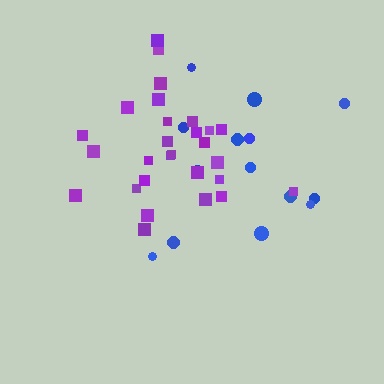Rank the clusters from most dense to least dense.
purple, blue.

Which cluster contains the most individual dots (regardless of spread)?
Purple (28).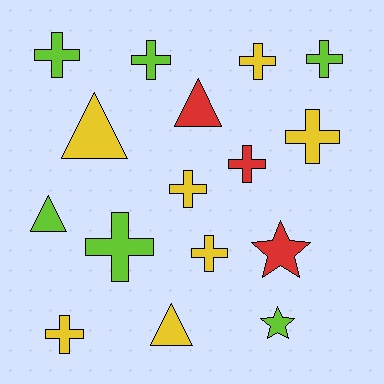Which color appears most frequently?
Yellow, with 7 objects.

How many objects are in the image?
There are 16 objects.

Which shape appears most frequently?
Cross, with 10 objects.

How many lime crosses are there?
There are 4 lime crosses.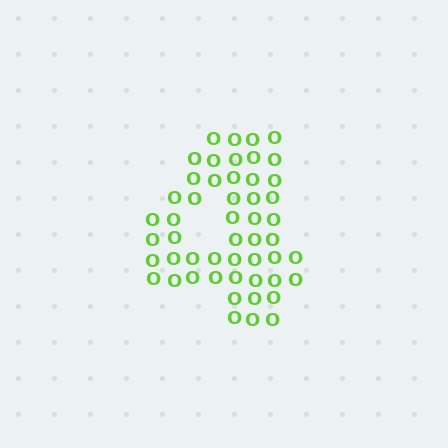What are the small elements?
The small elements are letter O's.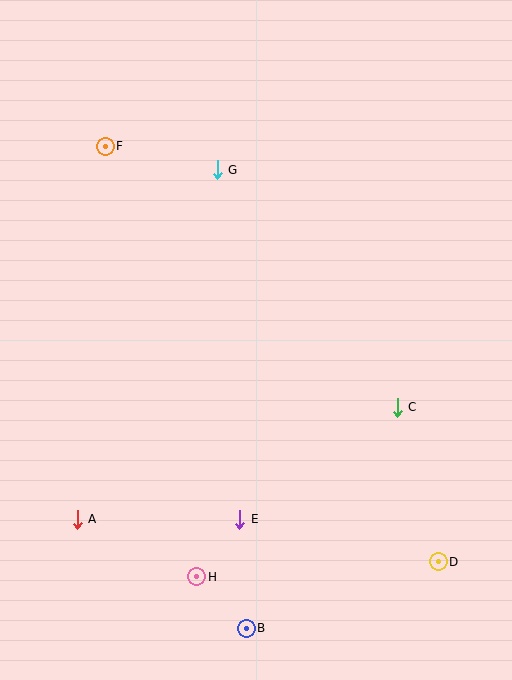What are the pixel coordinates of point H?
Point H is at (197, 577).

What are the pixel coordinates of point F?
Point F is at (105, 146).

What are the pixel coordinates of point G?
Point G is at (217, 170).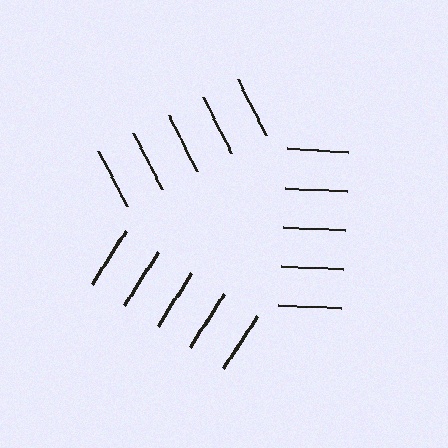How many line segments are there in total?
15 — 5 along each of the 3 edges.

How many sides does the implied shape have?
3 sides — the line-ends trace a triangle.